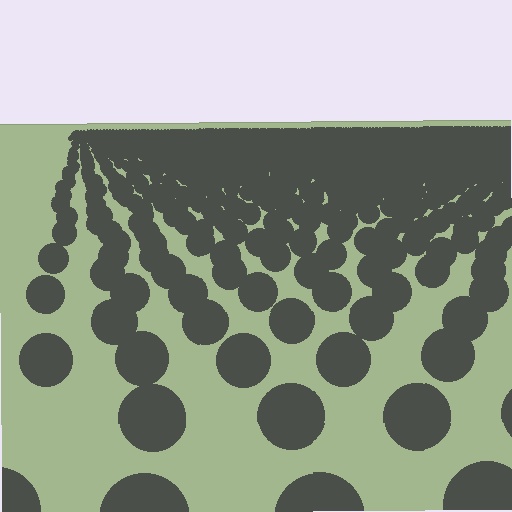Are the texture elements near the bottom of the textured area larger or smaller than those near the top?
Larger. Near the bottom, elements are closer to the viewer and appear at a bigger on-screen size.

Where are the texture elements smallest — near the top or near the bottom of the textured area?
Near the top.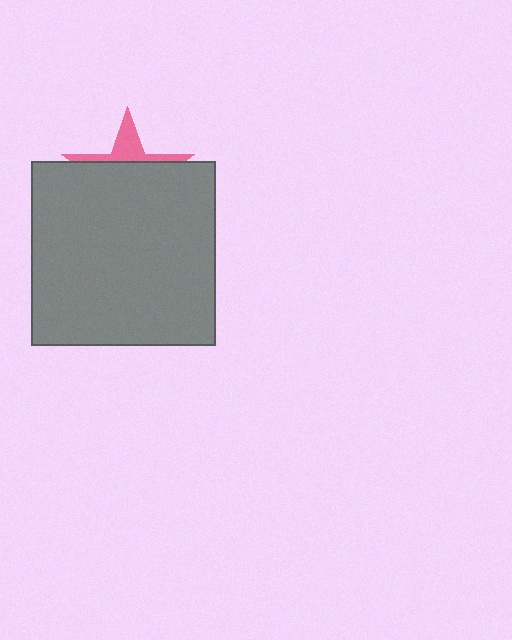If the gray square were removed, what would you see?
You would see the complete pink star.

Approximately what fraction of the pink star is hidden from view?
Roughly 69% of the pink star is hidden behind the gray square.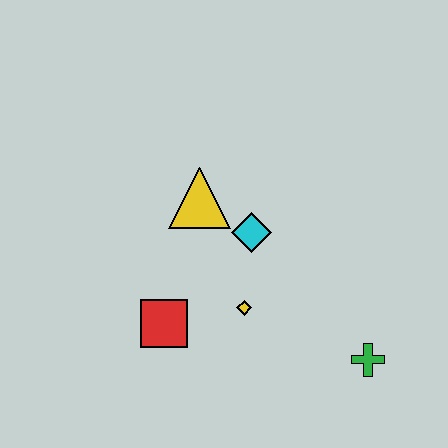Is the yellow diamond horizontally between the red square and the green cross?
Yes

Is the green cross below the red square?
Yes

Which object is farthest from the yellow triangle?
The green cross is farthest from the yellow triangle.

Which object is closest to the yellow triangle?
The cyan diamond is closest to the yellow triangle.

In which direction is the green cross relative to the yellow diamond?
The green cross is to the right of the yellow diamond.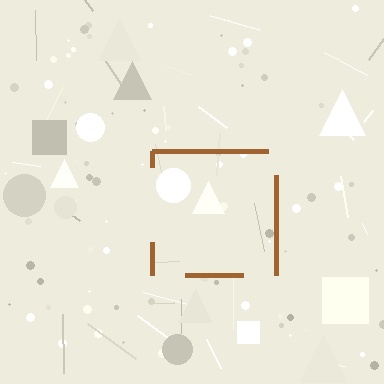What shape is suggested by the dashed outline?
The dashed outline suggests a square.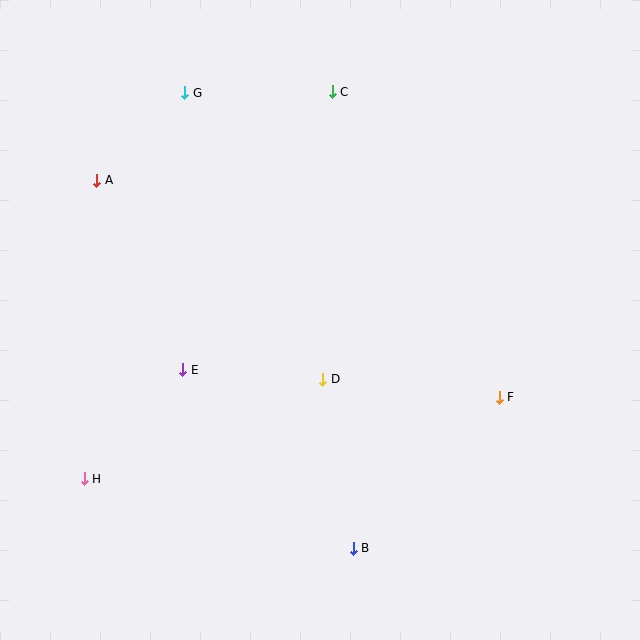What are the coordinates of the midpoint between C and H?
The midpoint between C and H is at (208, 285).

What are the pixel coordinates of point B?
Point B is at (353, 548).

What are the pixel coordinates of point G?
Point G is at (185, 93).